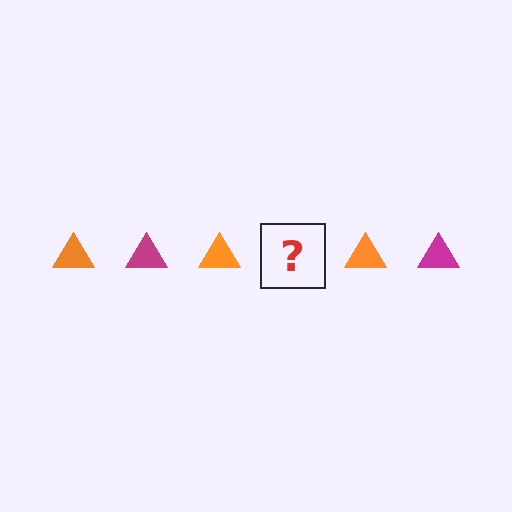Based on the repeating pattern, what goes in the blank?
The blank should be a magenta triangle.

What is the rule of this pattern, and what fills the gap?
The rule is that the pattern cycles through orange, magenta triangles. The gap should be filled with a magenta triangle.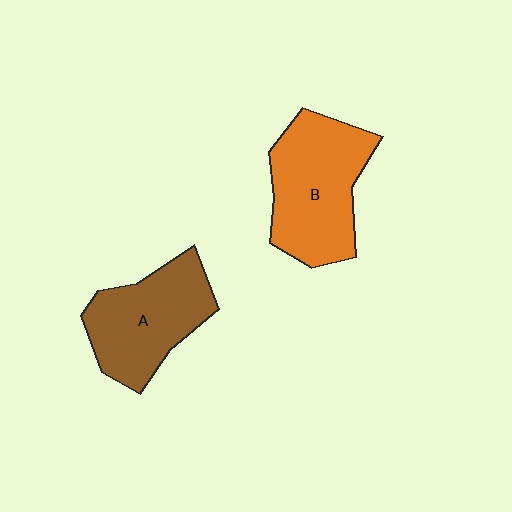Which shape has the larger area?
Shape B (orange).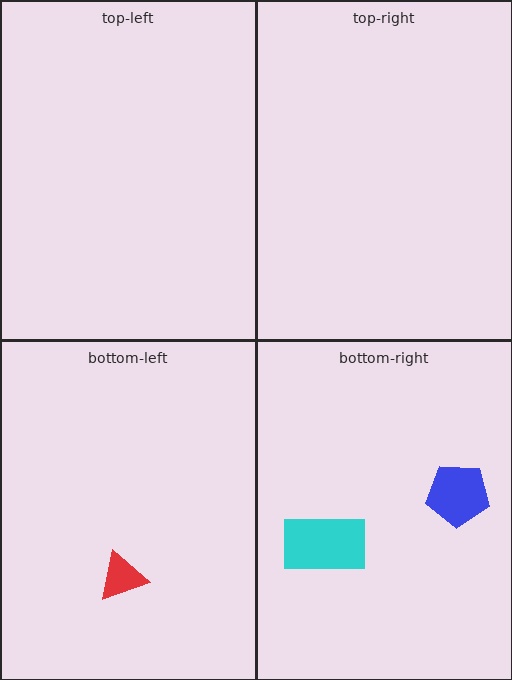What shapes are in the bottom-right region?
The cyan rectangle, the blue pentagon.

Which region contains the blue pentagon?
The bottom-right region.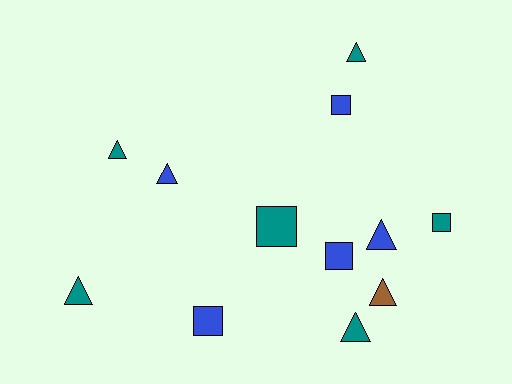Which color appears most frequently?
Teal, with 6 objects.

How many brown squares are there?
There are no brown squares.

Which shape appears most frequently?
Triangle, with 7 objects.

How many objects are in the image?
There are 12 objects.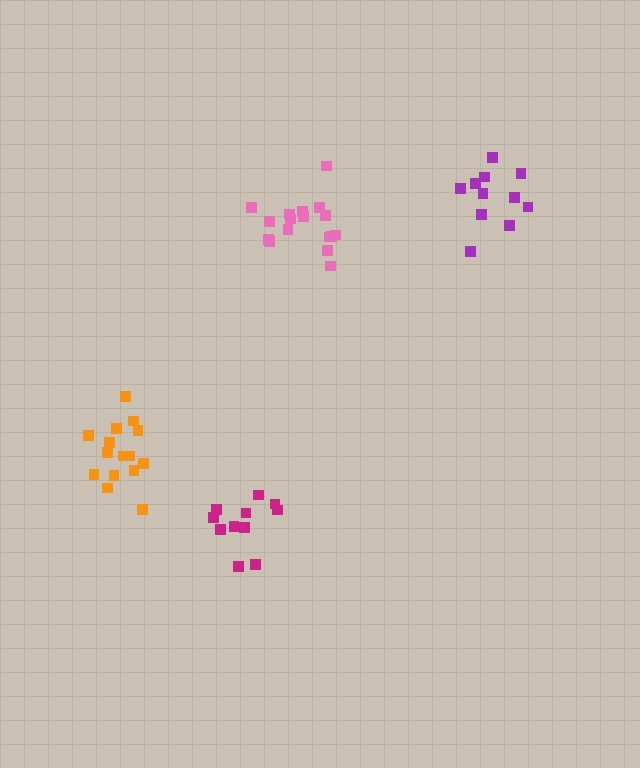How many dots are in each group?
Group 1: 11 dots, Group 2: 11 dots, Group 3: 17 dots, Group 4: 15 dots (54 total).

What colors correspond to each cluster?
The clusters are colored: purple, magenta, pink, orange.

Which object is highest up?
The purple cluster is topmost.